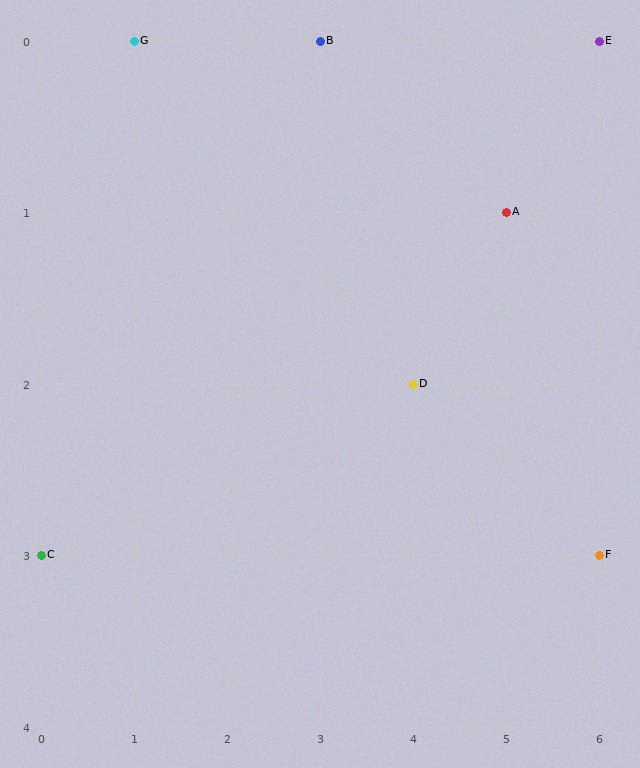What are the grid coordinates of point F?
Point F is at grid coordinates (6, 3).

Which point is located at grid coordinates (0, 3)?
Point C is at (0, 3).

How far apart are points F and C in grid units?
Points F and C are 6 columns apart.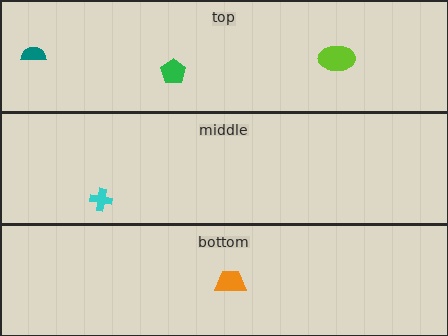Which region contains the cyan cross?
The middle region.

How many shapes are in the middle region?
1.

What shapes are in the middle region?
The cyan cross.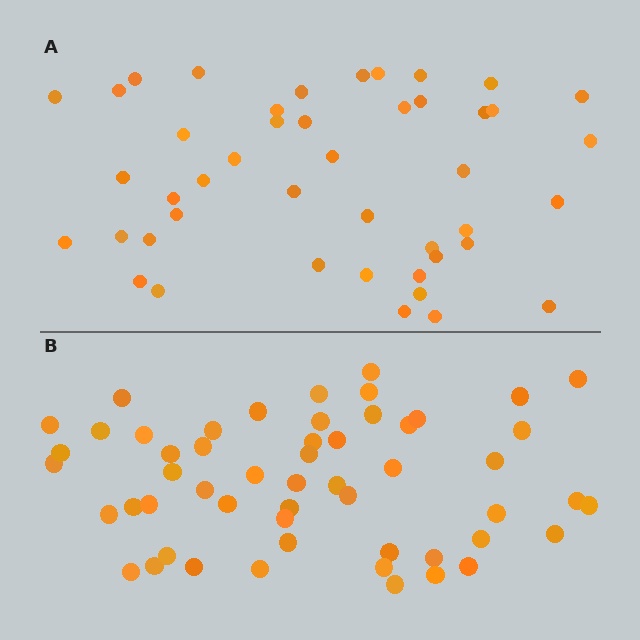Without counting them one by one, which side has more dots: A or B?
Region B (the bottom region) has more dots.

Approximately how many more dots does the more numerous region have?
Region B has roughly 8 or so more dots than region A.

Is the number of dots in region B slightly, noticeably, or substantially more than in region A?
Region B has only slightly more — the two regions are fairly close. The ratio is roughly 1.2 to 1.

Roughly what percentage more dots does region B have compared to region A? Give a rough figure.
About 20% more.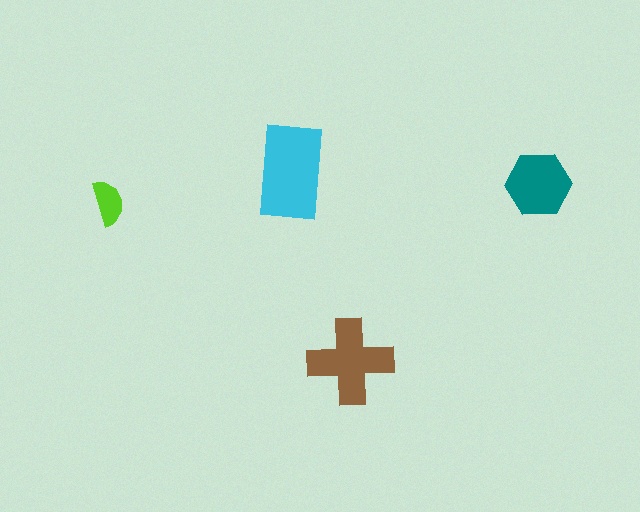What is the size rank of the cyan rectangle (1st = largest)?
1st.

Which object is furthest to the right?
The teal hexagon is rightmost.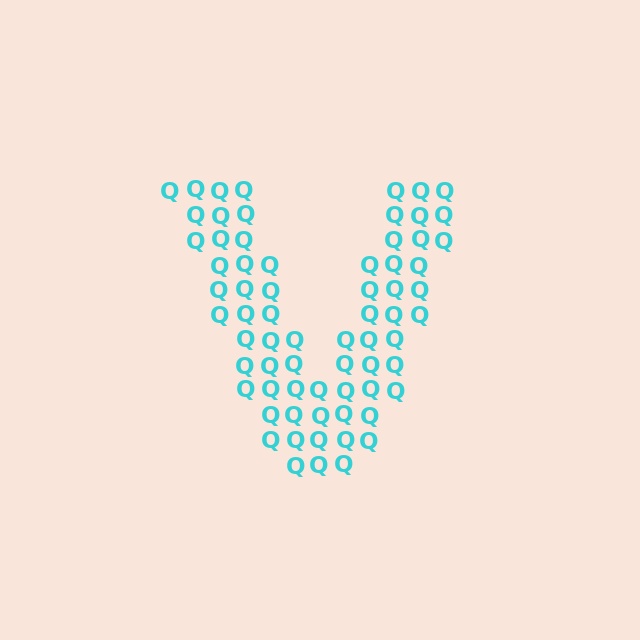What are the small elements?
The small elements are letter Q's.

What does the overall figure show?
The overall figure shows the letter V.